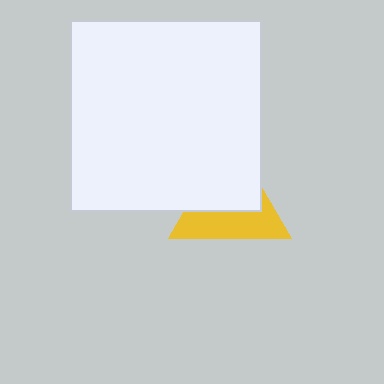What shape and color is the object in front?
The object in front is a white square.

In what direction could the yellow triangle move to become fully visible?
The yellow triangle could move toward the lower-right. That would shift it out from behind the white square entirely.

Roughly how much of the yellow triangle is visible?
About half of it is visible (roughly 48%).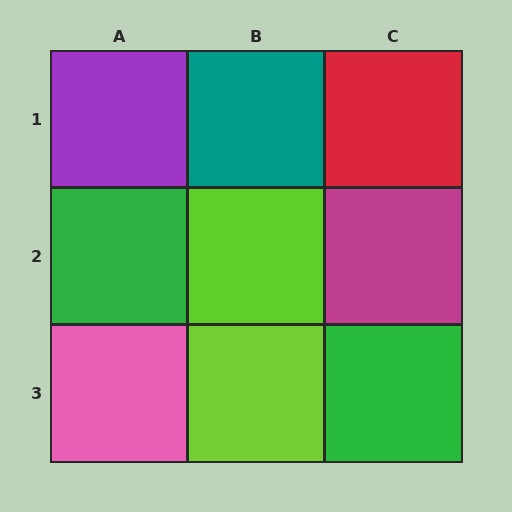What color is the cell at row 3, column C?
Green.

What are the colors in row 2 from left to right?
Green, lime, magenta.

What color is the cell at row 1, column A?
Purple.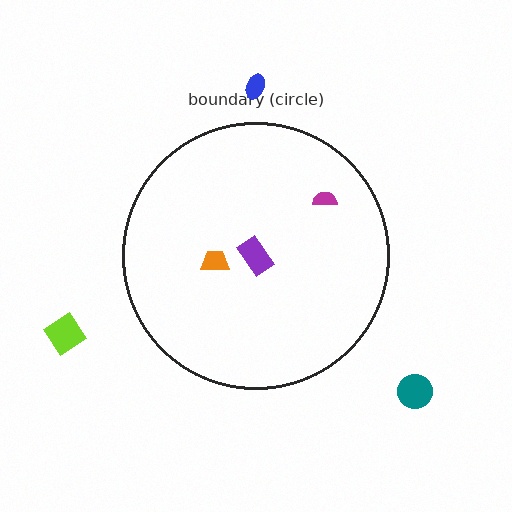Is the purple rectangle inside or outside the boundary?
Inside.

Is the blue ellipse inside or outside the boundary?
Outside.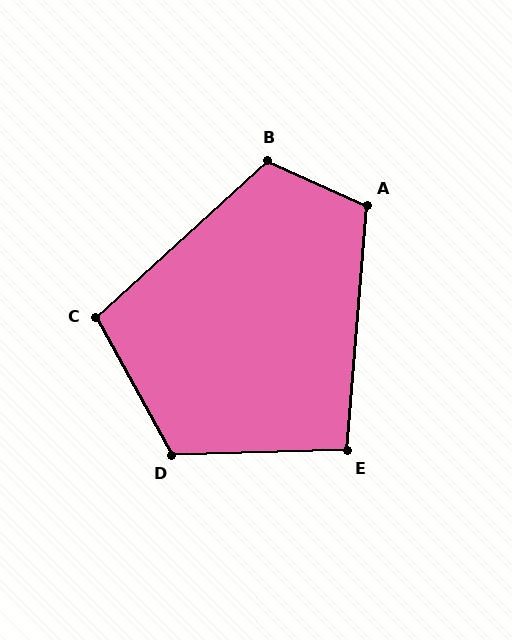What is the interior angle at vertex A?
Approximately 110 degrees (obtuse).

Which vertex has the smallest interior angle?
E, at approximately 96 degrees.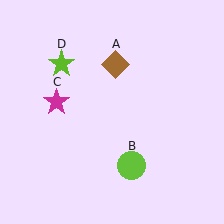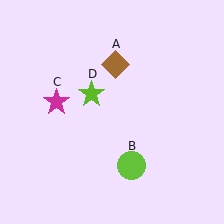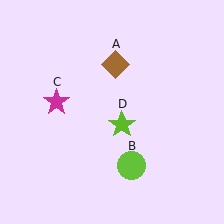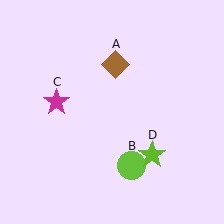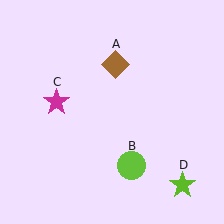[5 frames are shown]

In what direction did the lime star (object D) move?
The lime star (object D) moved down and to the right.